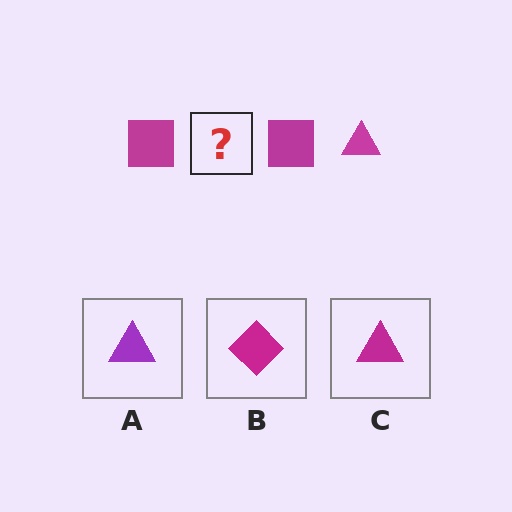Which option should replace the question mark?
Option C.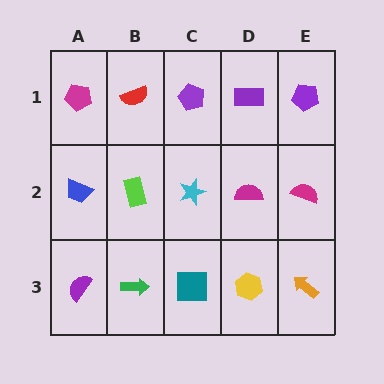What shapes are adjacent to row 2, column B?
A red semicircle (row 1, column B), a green arrow (row 3, column B), a blue trapezoid (row 2, column A), a cyan star (row 2, column C).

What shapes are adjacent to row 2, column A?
A magenta pentagon (row 1, column A), a purple semicircle (row 3, column A), a lime rectangle (row 2, column B).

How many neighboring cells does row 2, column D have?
4.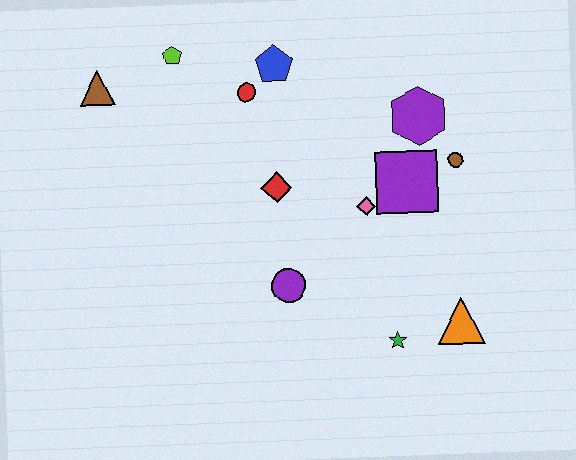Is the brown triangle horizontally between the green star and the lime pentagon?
No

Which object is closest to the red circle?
The blue pentagon is closest to the red circle.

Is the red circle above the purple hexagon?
Yes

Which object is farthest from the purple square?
The brown triangle is farthest from the purple square.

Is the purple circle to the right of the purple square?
No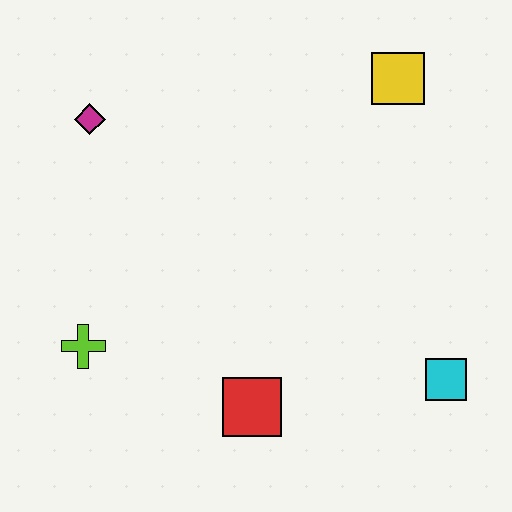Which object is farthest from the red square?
The yellow square is farthest from the red square.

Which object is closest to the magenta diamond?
The lime cross is closest to the magenta diamond.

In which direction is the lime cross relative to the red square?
The lime cross is to the left of the red square.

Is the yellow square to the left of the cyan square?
Yes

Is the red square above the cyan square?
No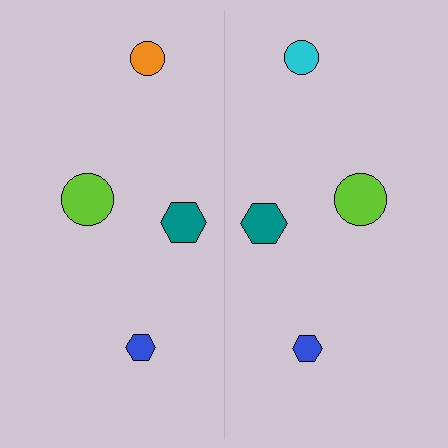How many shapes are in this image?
There are 8 shapes in this image.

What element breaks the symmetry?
The cyan circle on the right side breaks the symmetry — its mirror counterpart is orange.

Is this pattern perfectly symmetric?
No, the pattern is not perfectly symmetric. The cyan circle on the right side breaks the symmetry — its mirror counterpart is orange.